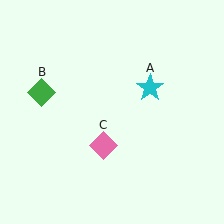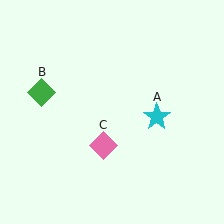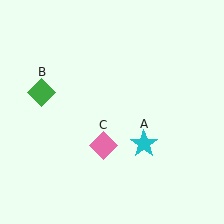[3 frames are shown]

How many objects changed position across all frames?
1 object changed position: cyan star (object A).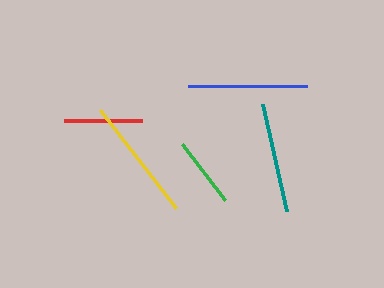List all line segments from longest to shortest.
From longest to shortest: yellow, blue, teal, red, green.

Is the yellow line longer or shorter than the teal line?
The yellow line is longer than the teal line.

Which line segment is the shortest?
The green line is the shortest at approximately 70 pixels.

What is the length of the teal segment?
The teal segment is approximately 110 pixels long.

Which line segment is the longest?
The yellow line is the longest at approximately 124 pixels.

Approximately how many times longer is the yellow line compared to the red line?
The yellow line is approximately 1.6 times the length of the red line.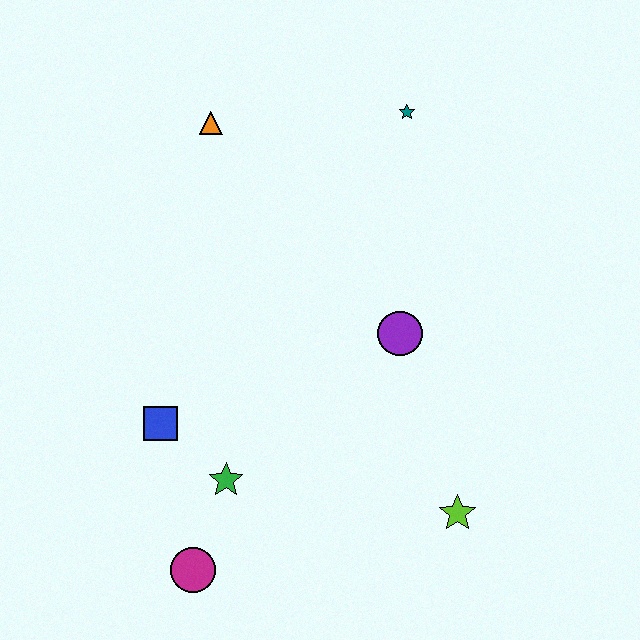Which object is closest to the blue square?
The green star is closest to the blue square.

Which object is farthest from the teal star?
The magenta circle is farthest from the teal star.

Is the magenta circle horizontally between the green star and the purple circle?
No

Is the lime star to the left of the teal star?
No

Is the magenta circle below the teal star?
Yes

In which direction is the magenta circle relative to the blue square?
The magenta circle is below the blue square.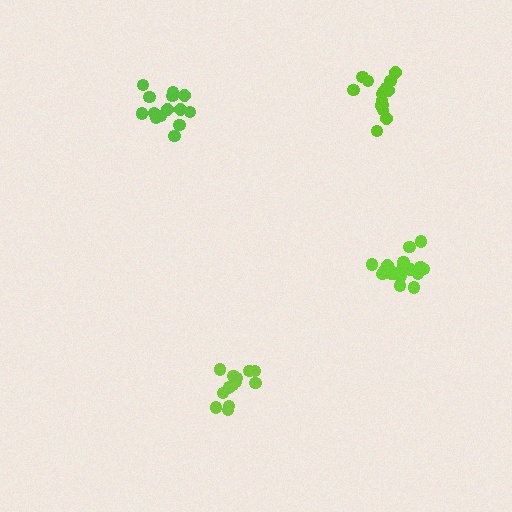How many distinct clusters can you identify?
There are 4 distinct clusters.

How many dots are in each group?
Group 1: 15 dots, Group 2: 14 dots, Group 3: 18 dots, Group 4: 13 dots (60 total).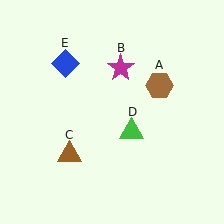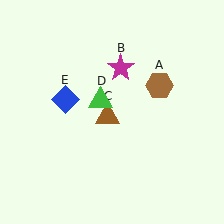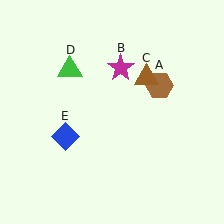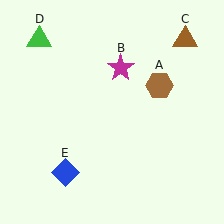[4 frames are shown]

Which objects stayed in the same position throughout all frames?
Brown hexagon (object A) and magenta star (object B) remained stationary.